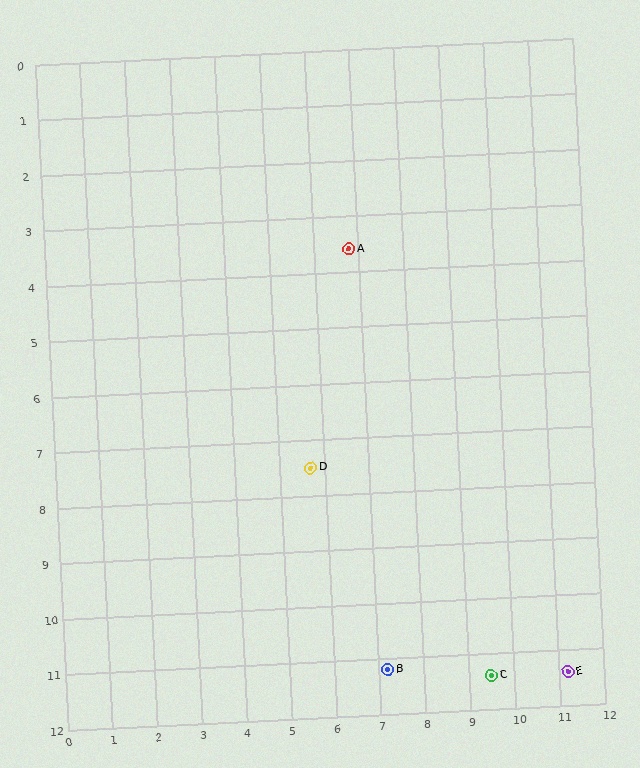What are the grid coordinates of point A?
Point A is at approximately (6.8, 3.6).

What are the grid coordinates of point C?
Point C is at approximately (9.5, 11.4).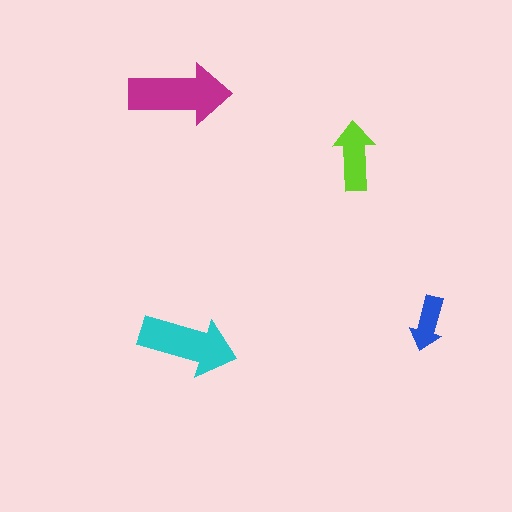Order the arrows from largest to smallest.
the magenta one, the cyan one, the lime one, the blue one.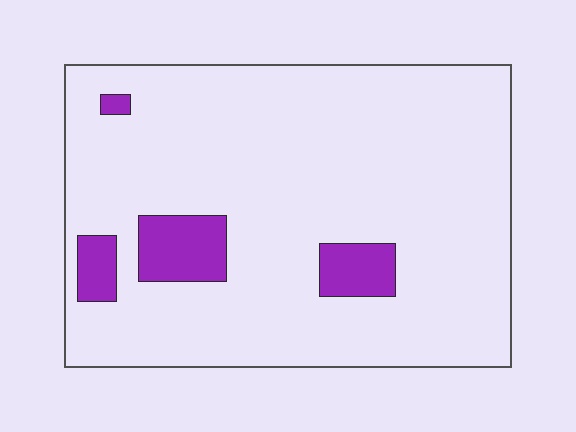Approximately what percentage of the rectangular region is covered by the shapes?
Approximately 10%.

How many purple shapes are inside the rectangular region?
4.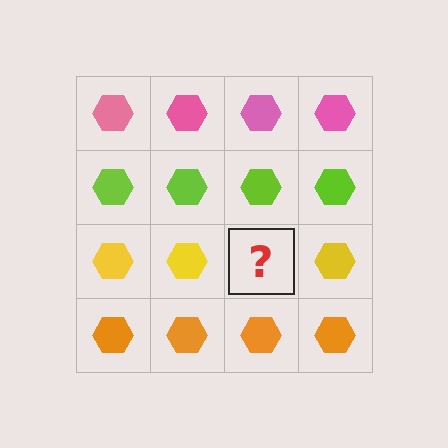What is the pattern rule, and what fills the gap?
The rule is that each row has a consistent color. The gap should be filled with a yellow hexagon.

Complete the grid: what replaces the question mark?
The question mark should be replaced with a yellow hexagon.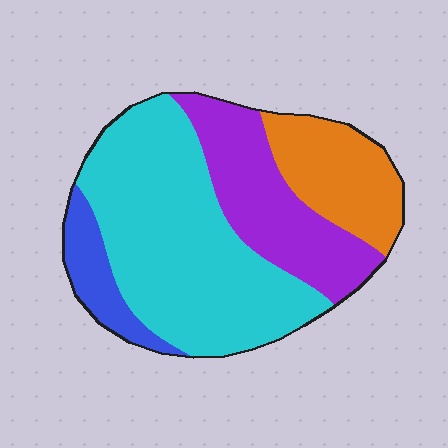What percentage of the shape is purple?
Purple covers 24% of the shape.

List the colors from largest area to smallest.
From largest to smallest: cyan, purple, orange, blue.